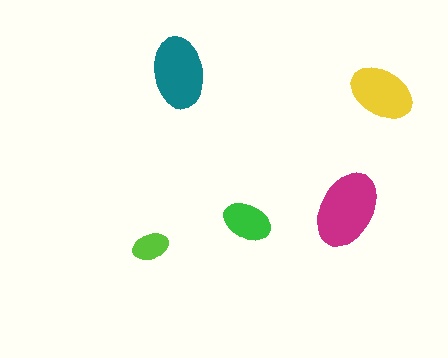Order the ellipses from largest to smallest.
the magenta one, the teal one, the yellow one, the green one, the lime one.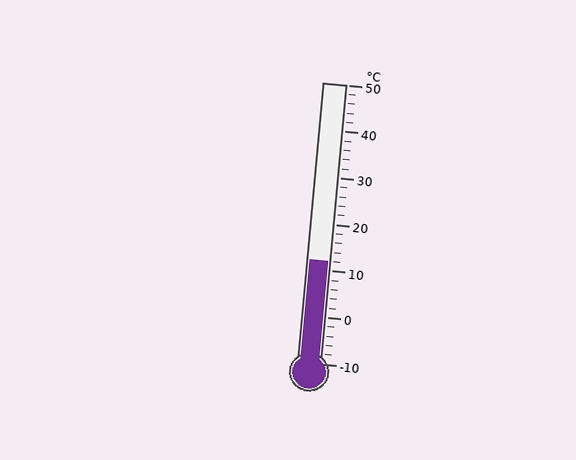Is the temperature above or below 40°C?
The temperature is below 40°C.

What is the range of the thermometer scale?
The thermometer scale ranges from -10°C to 50°C.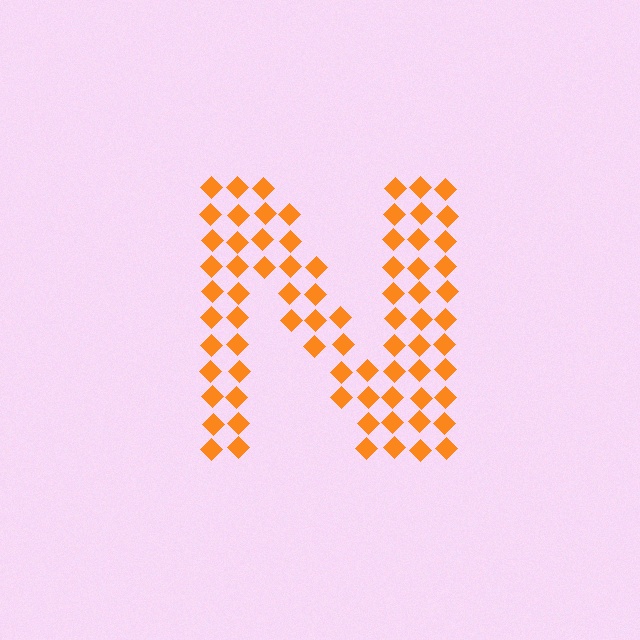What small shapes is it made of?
It is made of small diamonds.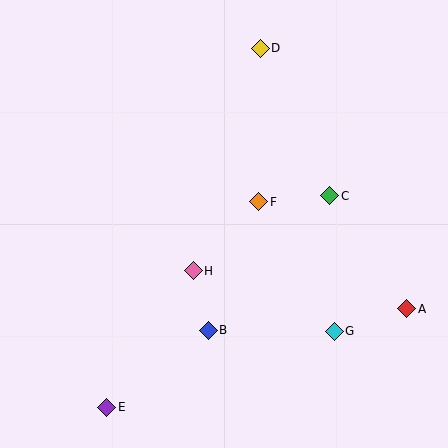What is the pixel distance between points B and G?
The distance between B and G is 126 pixels.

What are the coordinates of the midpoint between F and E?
The midpoint between F and E is at (183, 304).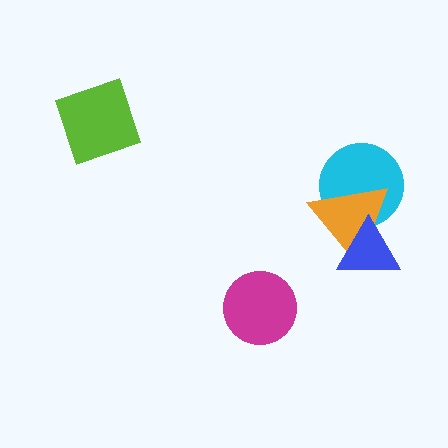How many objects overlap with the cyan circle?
2 objects overlap with the cyan circle.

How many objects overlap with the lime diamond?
0 objects overlap with the lime diamond.